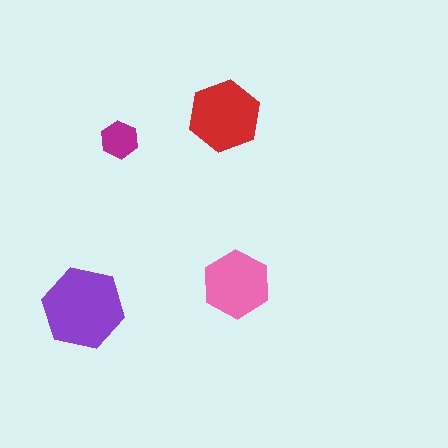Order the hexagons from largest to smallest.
the purple one, the red one, the pink one, the magenta one.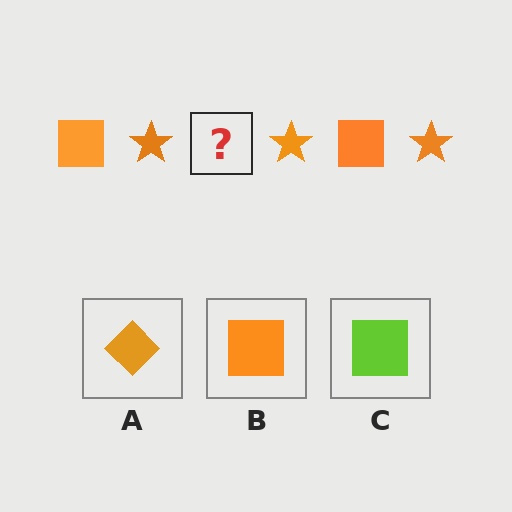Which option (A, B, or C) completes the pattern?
B.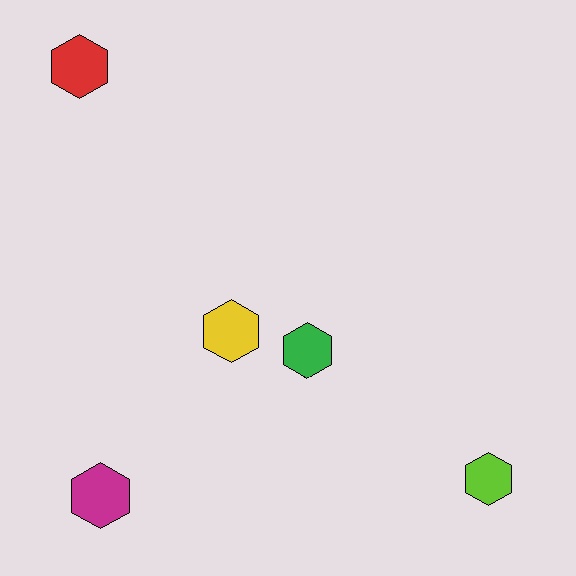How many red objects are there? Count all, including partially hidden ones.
There is 1 red object.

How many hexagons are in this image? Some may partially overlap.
There are 5 hexagons.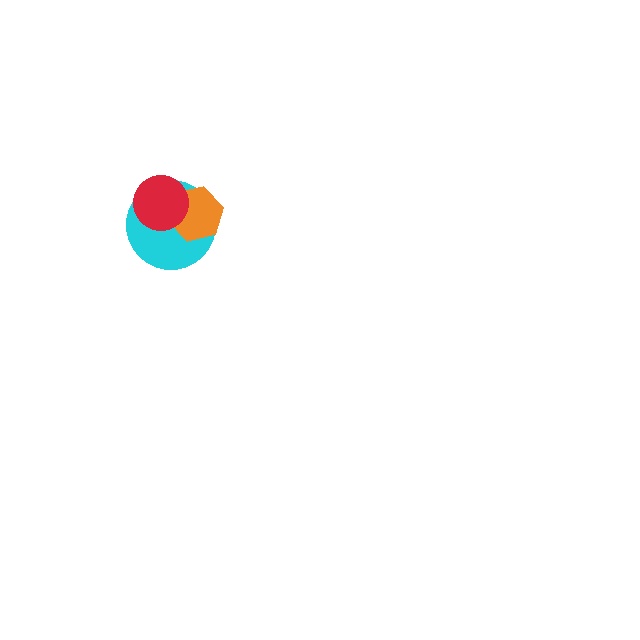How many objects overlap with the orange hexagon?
2 objects overlap with the orange hexagon.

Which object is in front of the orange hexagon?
The red circle is in front of the orange hexagon.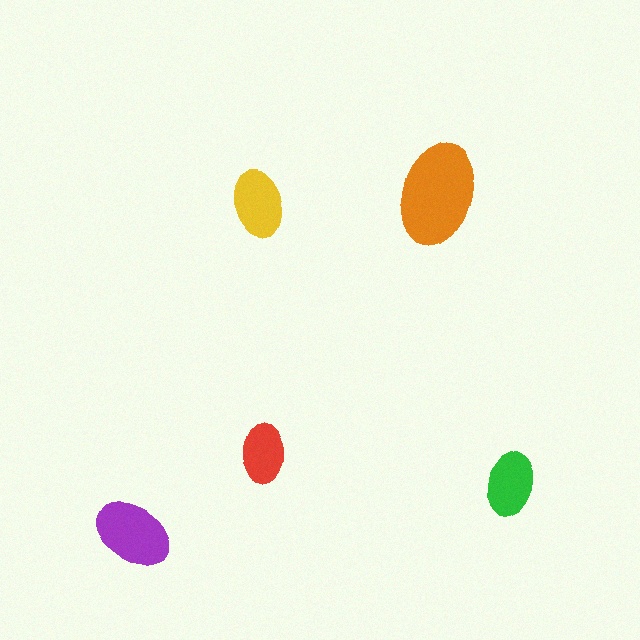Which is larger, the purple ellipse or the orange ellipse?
The orange one.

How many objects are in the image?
There are 5 objects in the image.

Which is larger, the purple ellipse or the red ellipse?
The purple one.